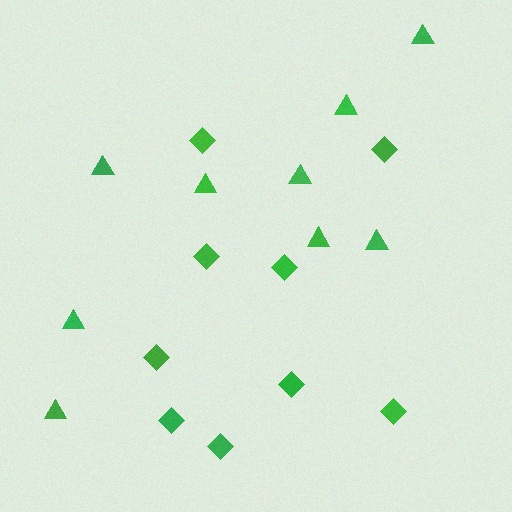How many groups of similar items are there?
There are 2 groups: one group of triangles (9) and one group of diamonds (9).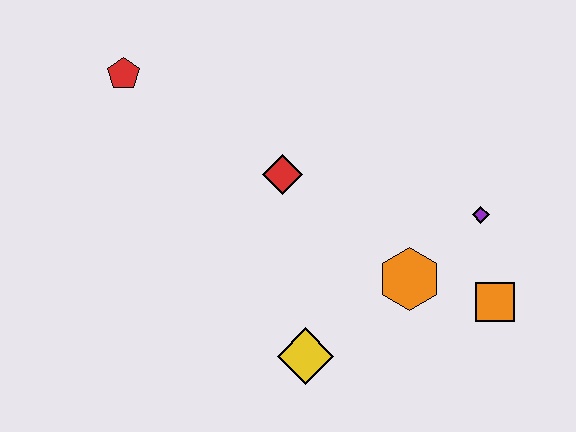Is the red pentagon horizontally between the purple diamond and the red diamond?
No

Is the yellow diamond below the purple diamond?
Yes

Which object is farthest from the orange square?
The red pentagon is farthest from the orange square.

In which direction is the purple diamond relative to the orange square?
The purple diamond is above the orange square.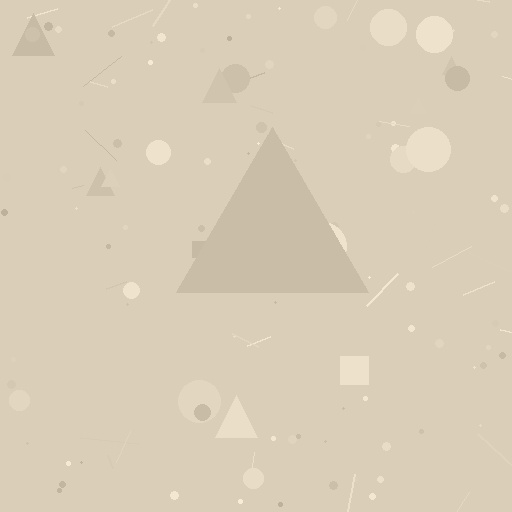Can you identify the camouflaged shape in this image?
The camouflaged shape is a triangle.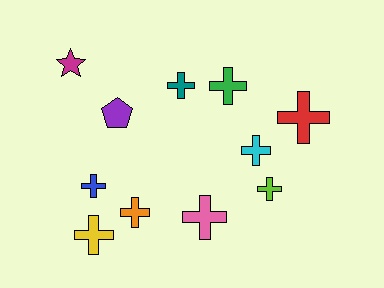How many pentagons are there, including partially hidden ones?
There is 1 pentagon.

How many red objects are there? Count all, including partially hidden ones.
There is 1 red object.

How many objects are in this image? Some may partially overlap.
There are 11 objects.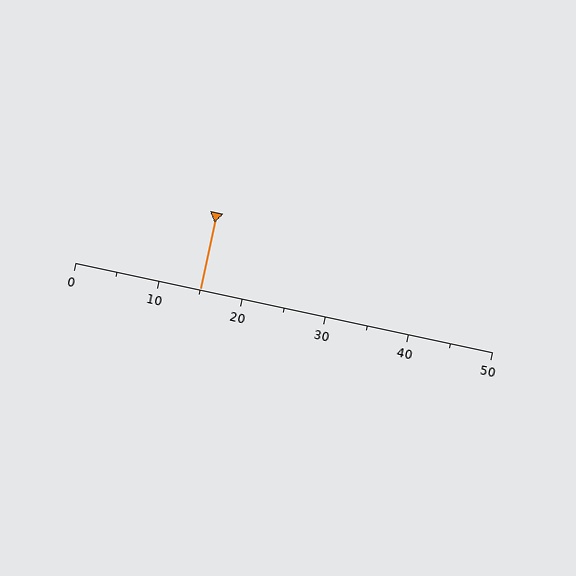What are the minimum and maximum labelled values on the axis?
The axis runs from 0 to 50.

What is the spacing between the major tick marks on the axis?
The major ticks are spaced 10 apart.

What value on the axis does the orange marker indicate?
The marker indicates approximately 15.